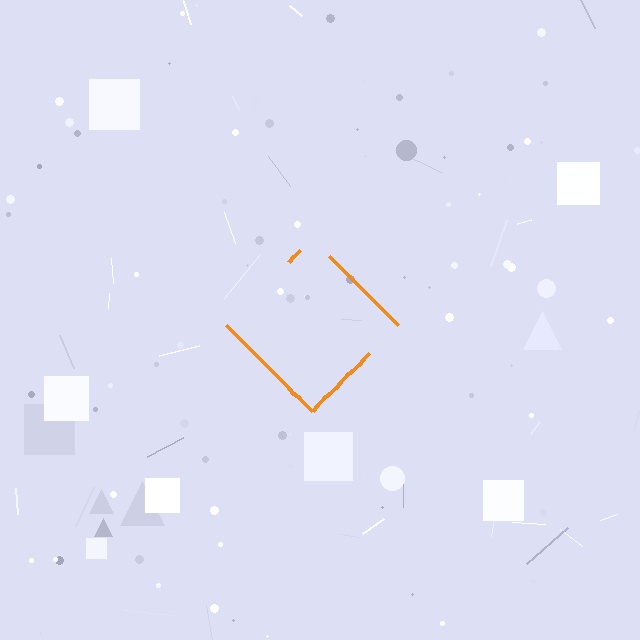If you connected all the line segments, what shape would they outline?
They would outline a diamond.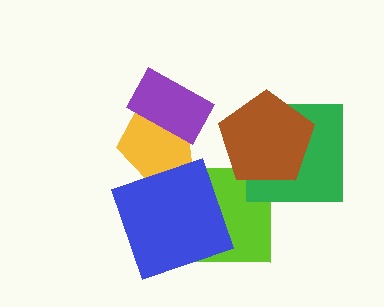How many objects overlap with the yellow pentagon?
2 objects overlap with the yellow pentagon.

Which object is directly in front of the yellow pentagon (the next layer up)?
The purple rectangle is directly in front of the yellow pentagon.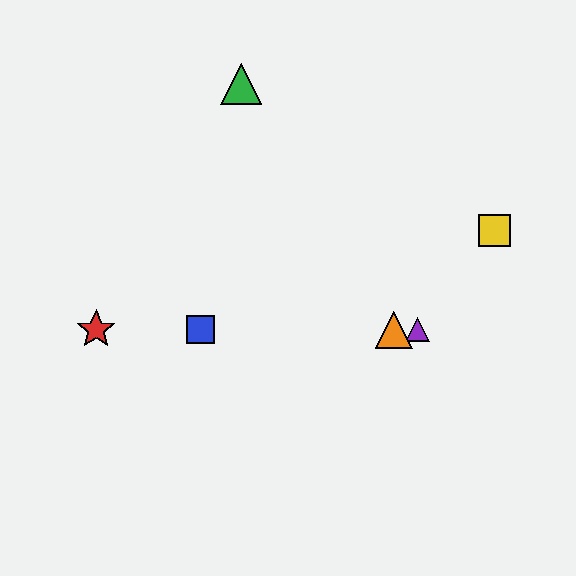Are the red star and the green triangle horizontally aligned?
No, the red star is at y≈330 and the green triangle is at y≈84.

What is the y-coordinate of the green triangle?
The green triangle is at y≈84.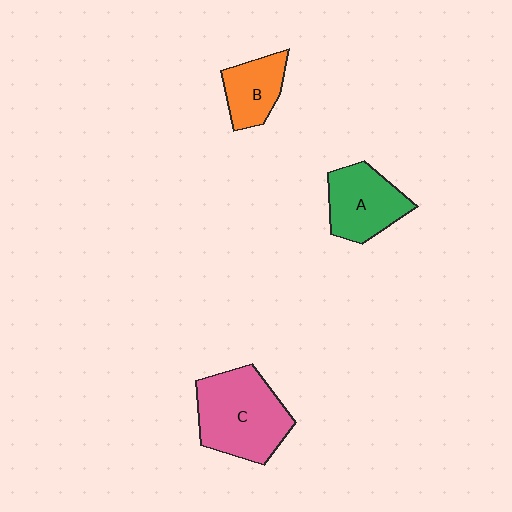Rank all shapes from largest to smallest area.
From largest to smallest: C (pink), A (green), B (orange).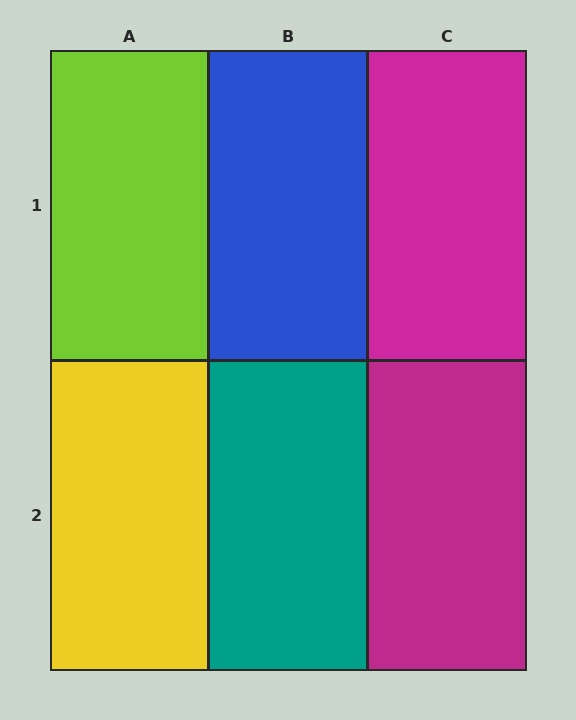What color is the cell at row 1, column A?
Lime.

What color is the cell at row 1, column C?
Magenta.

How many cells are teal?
1 cell is teal.